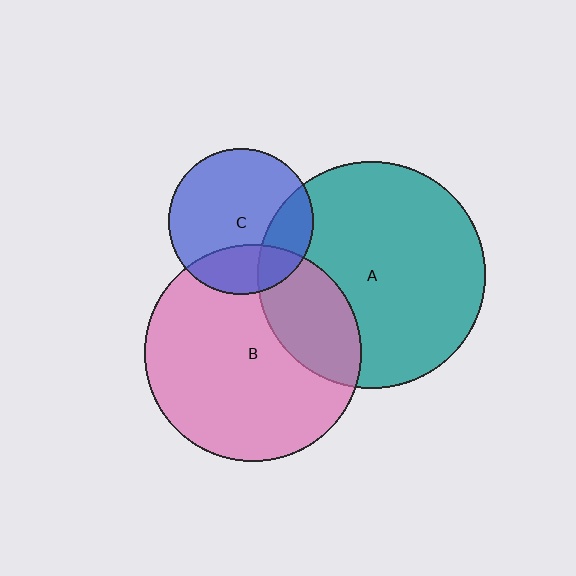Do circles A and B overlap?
Yes.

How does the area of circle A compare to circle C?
Approximately 2.4 times.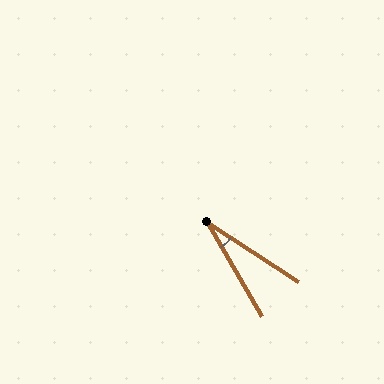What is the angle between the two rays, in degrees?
Approximately 27 degrees.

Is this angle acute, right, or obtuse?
It is acute.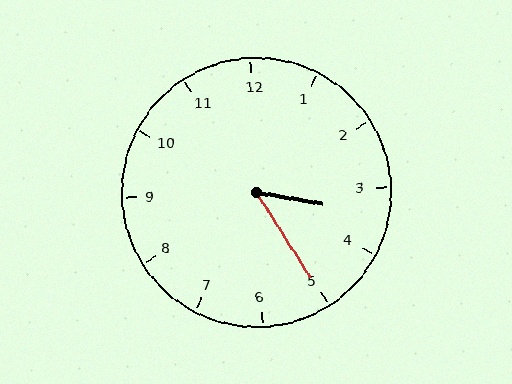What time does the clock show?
3:25.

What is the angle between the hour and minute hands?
Approximately 48 degrees.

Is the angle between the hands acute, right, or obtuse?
It is acute.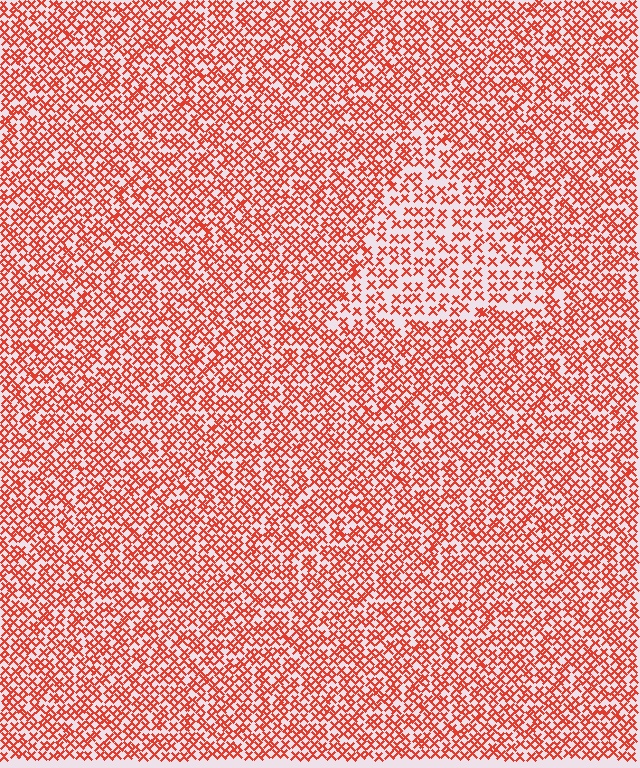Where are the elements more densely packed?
The elements are more densely packed outside the triangle boundary.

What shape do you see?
I see a triangle.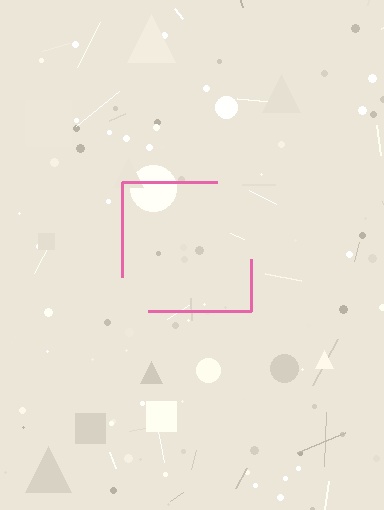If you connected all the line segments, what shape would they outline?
They would outline a square.